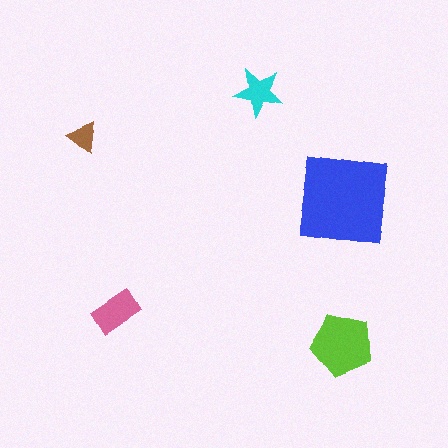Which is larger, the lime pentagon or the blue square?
The blue square.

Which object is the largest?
The blue square.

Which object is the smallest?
The brown triangle.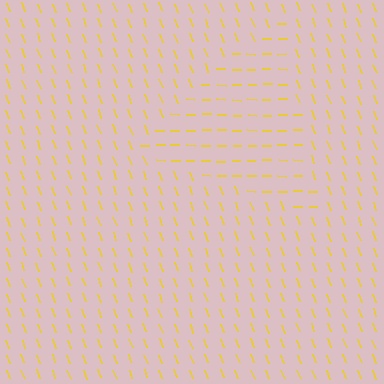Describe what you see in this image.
The image is filled with small yellow line segments. A triangle region in the image has lines oriented differently from the surrounding lines, creating a visible texture boundary.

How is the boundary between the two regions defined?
The boundary is defined purely by a change in line orientation (approximately 68 degrees difference). All lines are the same color and thickness.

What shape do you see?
I see a triangle.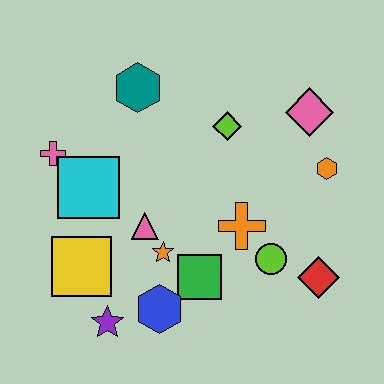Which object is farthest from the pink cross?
The red diamond is farthest from the pink cross.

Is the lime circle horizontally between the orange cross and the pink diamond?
Yes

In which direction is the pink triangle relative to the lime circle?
The pink triangle is to the left of the lime circle.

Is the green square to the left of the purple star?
No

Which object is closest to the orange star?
The pink triangle is closest to the orange star.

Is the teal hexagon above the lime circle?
Yes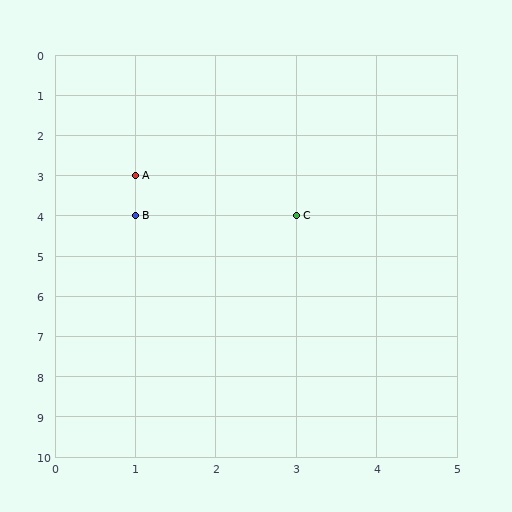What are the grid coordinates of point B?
Point B is at grid coordinates (1, 4).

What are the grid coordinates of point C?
Point C is at grid coordinates (3, 4).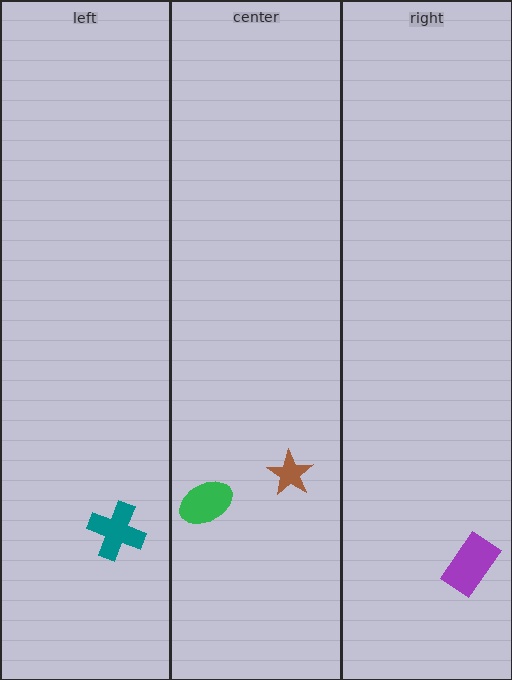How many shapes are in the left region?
1.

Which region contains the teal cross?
The left region.